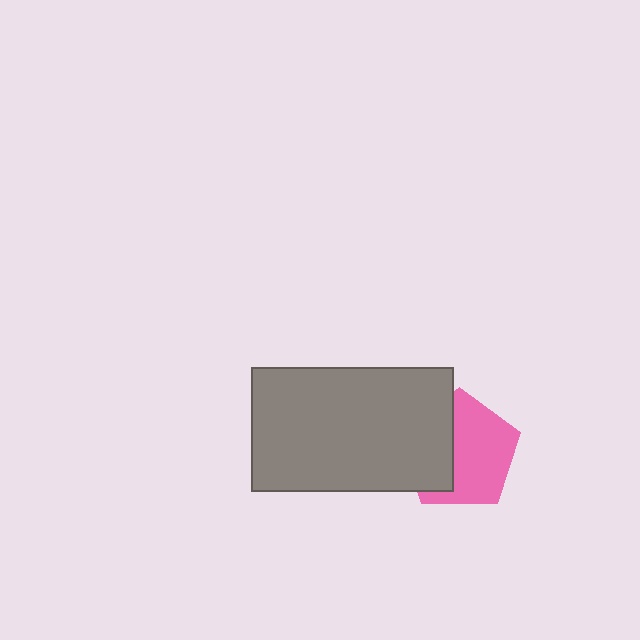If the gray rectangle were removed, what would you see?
You would see the complete pink pentagon.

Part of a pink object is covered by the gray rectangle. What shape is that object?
It is a pentagon.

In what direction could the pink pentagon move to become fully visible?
The pink pentagon could move right. That would shift it out from behind the gray rectangle entirely.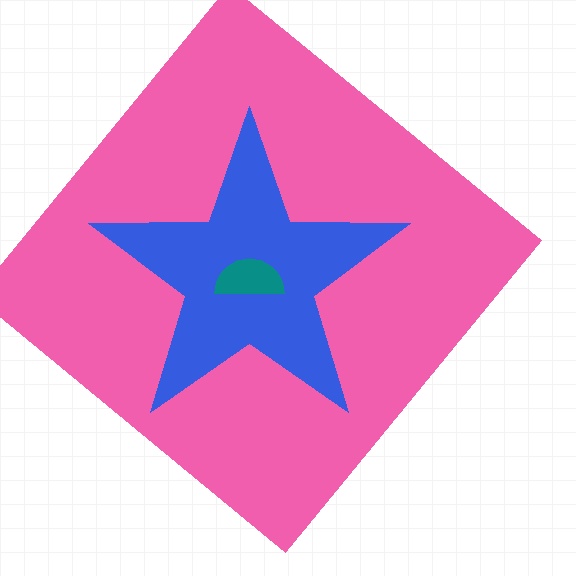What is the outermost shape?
The pink diamond.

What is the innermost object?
The teal semicircle.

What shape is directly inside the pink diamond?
The blue star.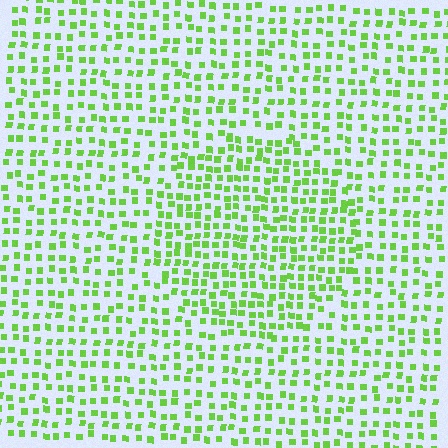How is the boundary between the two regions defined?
The boundary is defined by a change in element density (approximately 1.5x ratio). All elements are the same color, size, and shape.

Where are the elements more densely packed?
The elements are more densely packed inside the circle boundary.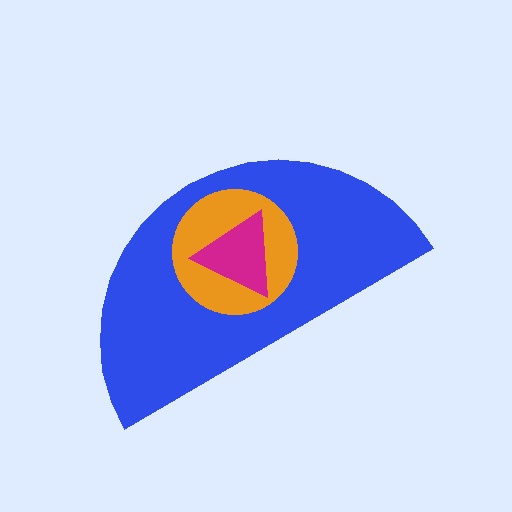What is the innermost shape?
The magenta triangle.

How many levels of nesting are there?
3.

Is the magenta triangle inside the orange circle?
Yes.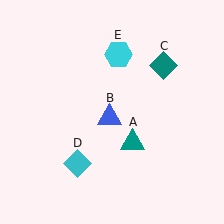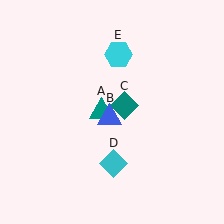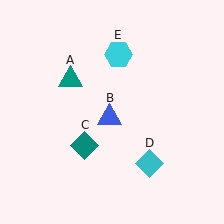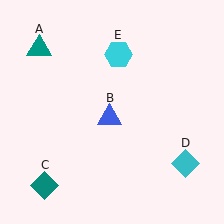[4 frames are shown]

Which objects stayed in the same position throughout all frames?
Blue triangle (object B) and cyan hexagon (object E) remained stationary.